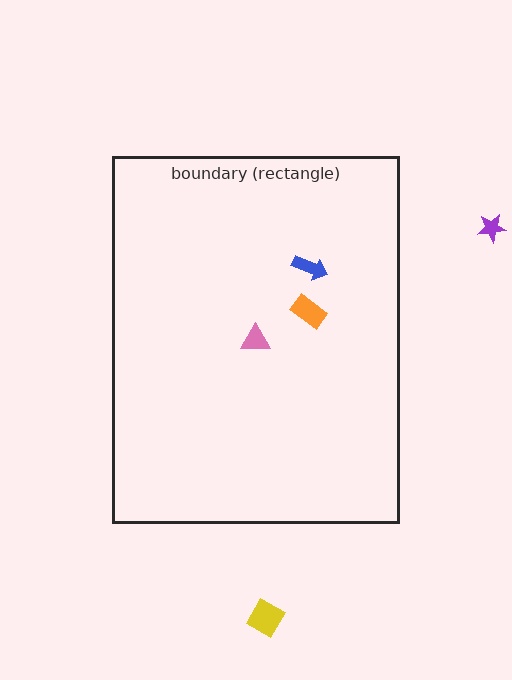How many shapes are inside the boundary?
3 inside, 2 outside.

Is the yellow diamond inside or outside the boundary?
Outside.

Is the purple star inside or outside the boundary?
Outside.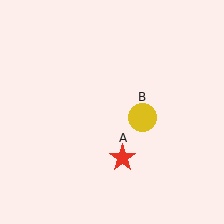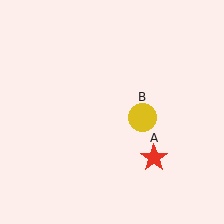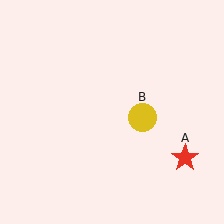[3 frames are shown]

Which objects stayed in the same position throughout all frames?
Yellow circle (object B) remained stationary.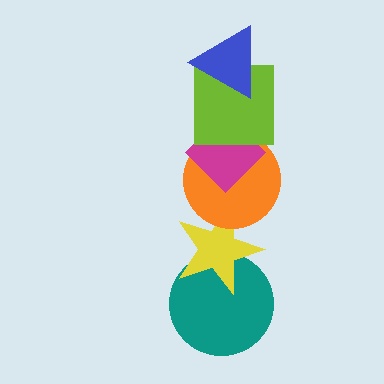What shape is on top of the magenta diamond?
The lime square is on top of the magenta diamond.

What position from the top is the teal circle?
The teal circle is 6th from the top.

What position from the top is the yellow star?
The yellow star is 5th from the top.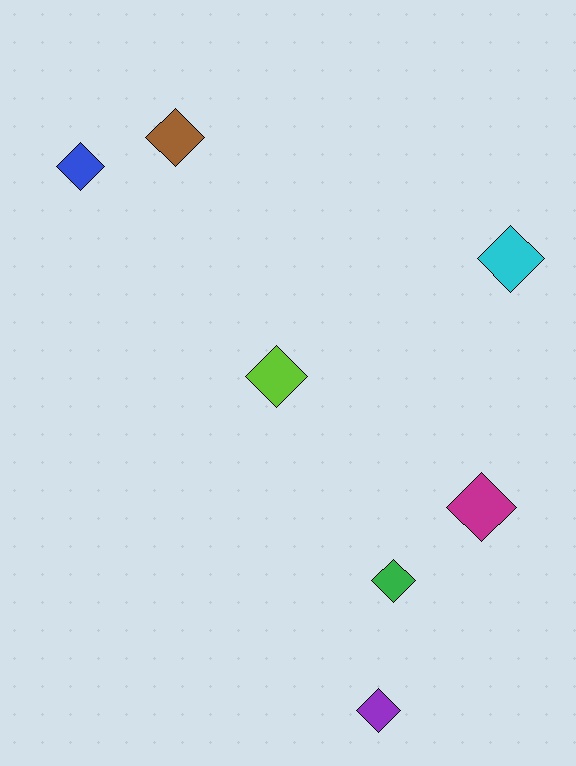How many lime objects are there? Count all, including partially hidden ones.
There is 1 lime object.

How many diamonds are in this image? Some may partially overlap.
There are 7 diamonds.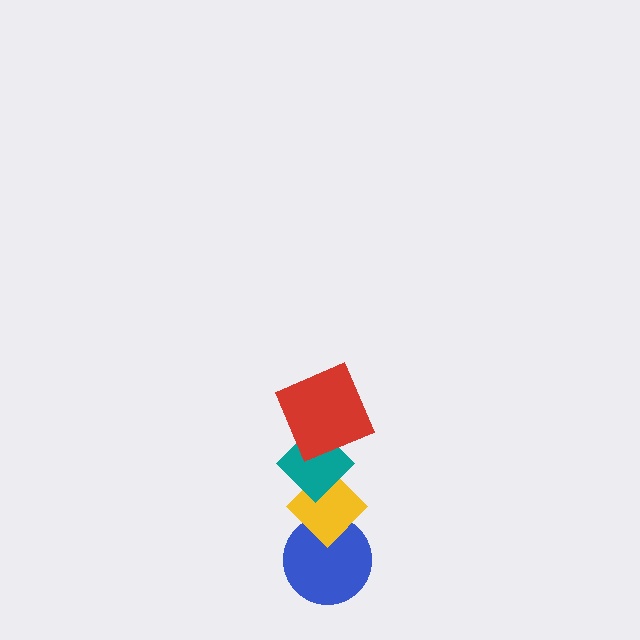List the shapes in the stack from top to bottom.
From top to bottom: the red square, the teal diamond, the yellow diamond, the blue circle.